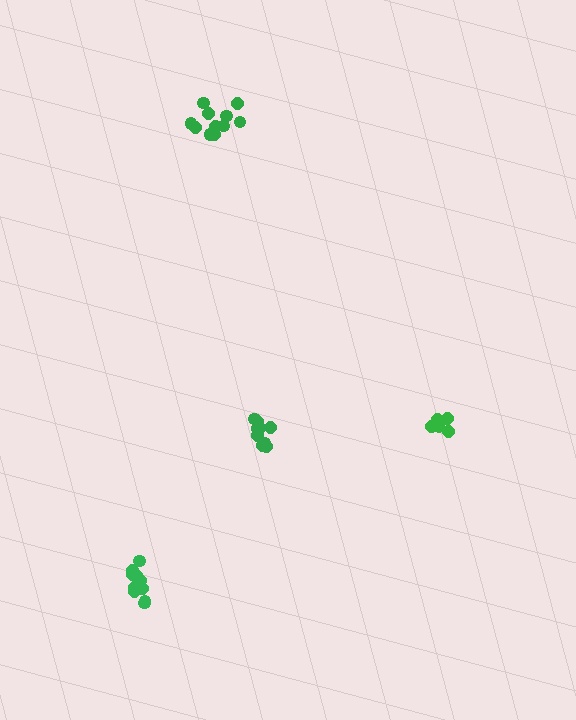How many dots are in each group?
Group 1: 6 dots, Group 2: 10 dots, Group 3: 11 dots, Group 4: 10 dots (37 total).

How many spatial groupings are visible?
There are 4 spatial groupings.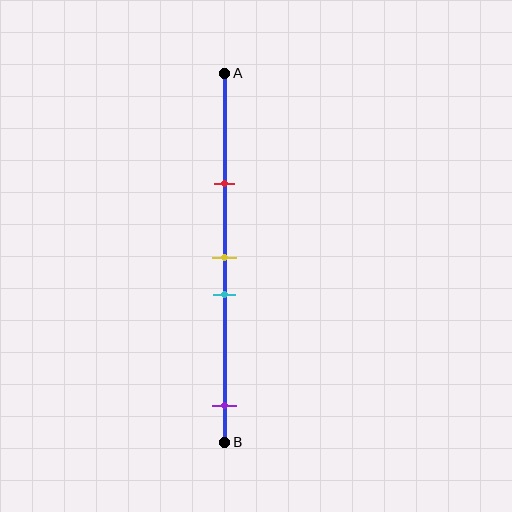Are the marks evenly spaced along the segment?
No, the marks are not evenly spaced.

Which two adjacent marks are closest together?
The yellow and cyan marks are the closest adjacent pair.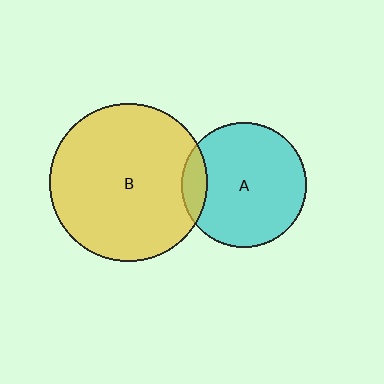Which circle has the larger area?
Circle B (yellow).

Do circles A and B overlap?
Yes.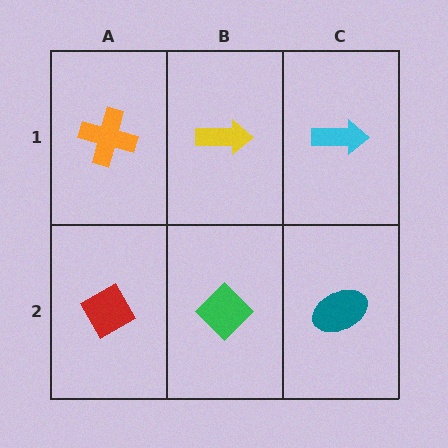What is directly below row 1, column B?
A green diamond.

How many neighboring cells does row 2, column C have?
2.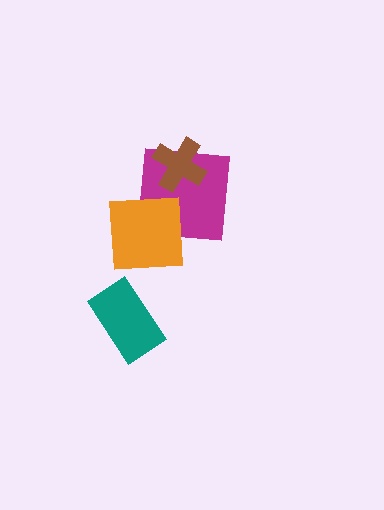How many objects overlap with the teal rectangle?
0 objects overlap with the teal rectangle.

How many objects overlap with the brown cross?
1 object overlaps with the brown cross.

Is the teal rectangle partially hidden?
No, no other shape covers it.